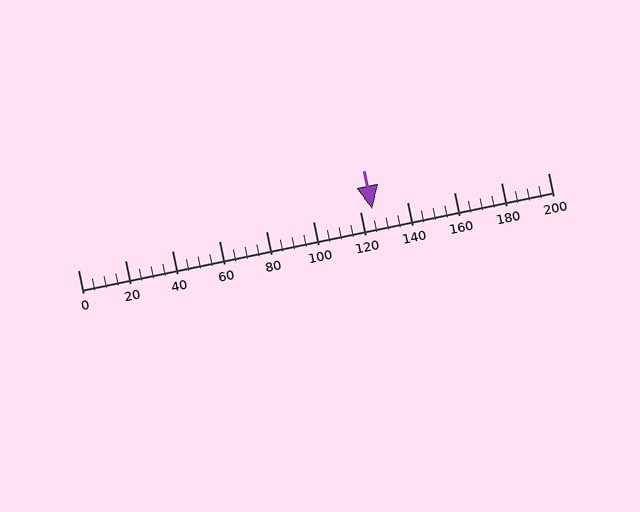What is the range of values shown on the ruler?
The ruler shows values from 0 to 200.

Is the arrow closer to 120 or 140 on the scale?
The arrow is closer to 120.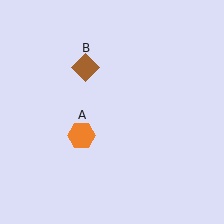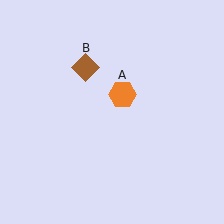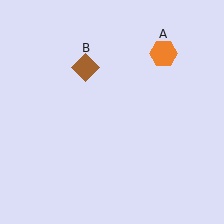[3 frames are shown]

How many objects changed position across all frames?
1 object changed position: orange hexagon (object A).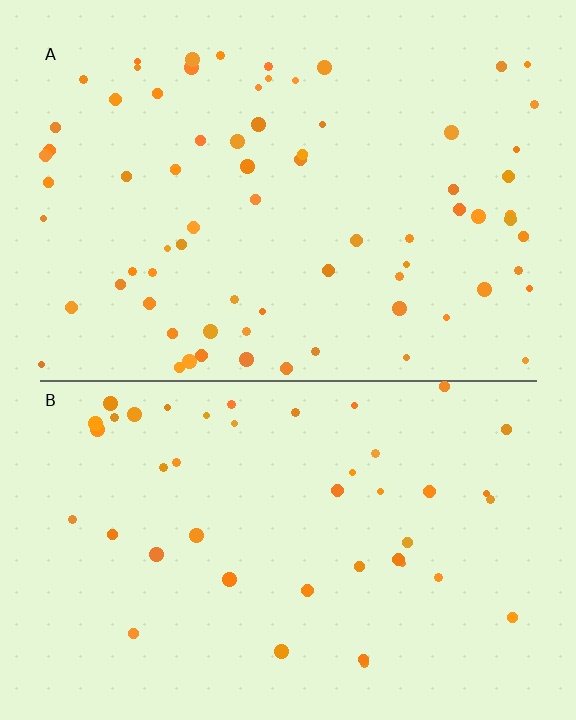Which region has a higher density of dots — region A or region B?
A (the top).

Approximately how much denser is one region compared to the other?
Approximately 1.7× — region A over region B.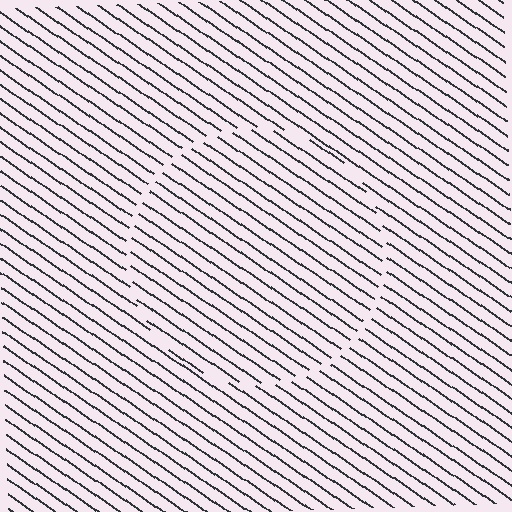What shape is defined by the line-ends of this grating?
An illusory circle. The interior of the shape contains the same grating, shifted by half a period — the contour is defined by the phase discontinuity where line-ends from the inner and outer gratings abut.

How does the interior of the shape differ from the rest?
The interior of the shape contains the same grating, shifted by half a period — the contour is defined by the phase discontinuity where line-ends from the inner and outer gratings abut.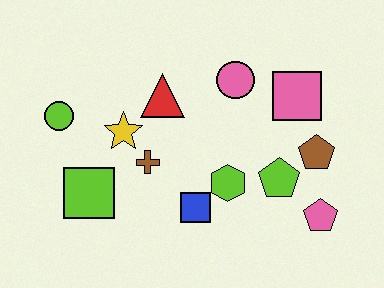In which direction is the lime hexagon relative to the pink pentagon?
The lime hexagon is to the left of the pink pentagon.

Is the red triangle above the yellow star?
Yes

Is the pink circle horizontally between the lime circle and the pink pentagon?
Yes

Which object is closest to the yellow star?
The brown cross is closest to the yellow star.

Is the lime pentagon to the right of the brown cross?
Yes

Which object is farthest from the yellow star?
The pink pentagon is farthest from the yellow star.